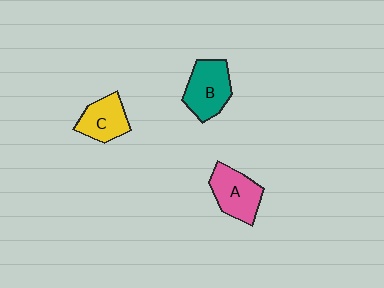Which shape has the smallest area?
Shape C (yellow).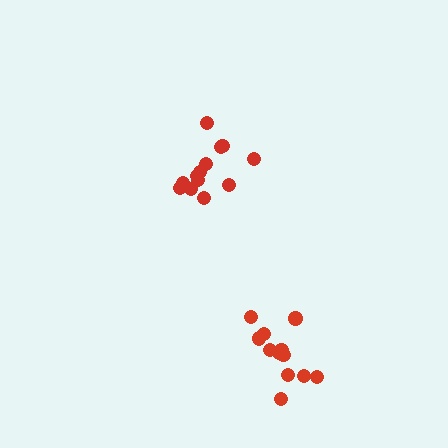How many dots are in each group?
Group 1: 14 dots, Group 2: 13 dots (27 total).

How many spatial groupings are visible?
There are 2 spatial groupings.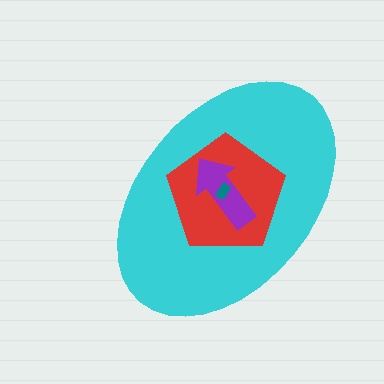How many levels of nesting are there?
4.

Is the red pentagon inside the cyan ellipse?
Yes.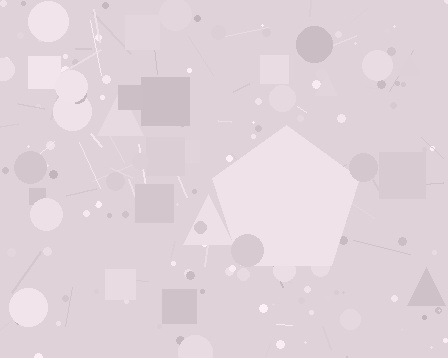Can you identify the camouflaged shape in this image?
The camouflaged shape is a pentagon.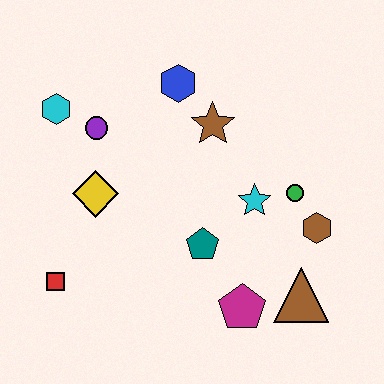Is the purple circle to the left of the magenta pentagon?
Yes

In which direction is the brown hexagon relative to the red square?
The brown hexagon is to the right of the red square.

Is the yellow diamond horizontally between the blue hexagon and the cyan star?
No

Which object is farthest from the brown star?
The red square is farthest from the brown star.